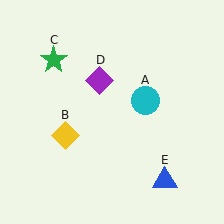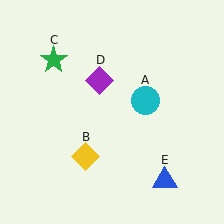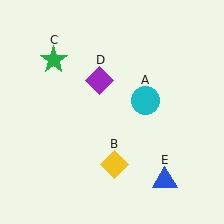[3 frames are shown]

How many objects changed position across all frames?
1 object changed position: yellow diamond (object B).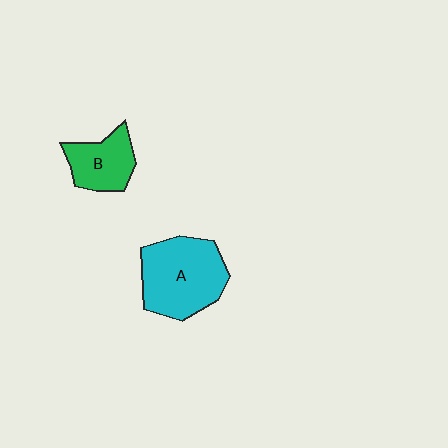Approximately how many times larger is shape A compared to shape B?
Approximately 1.7 times.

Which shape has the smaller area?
Shape B (green).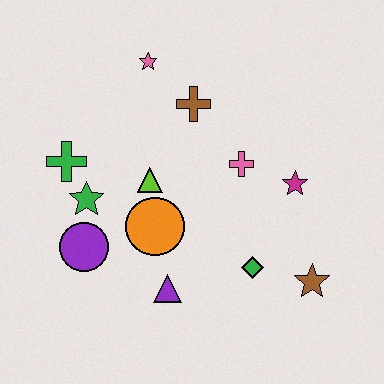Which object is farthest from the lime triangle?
The brown star is farthest from the lime triangle.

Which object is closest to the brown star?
The green diamond is closest to the brown star.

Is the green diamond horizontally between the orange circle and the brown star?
Yes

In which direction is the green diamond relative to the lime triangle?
The green diamond is to the right of the lime triangle.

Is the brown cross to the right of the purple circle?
Yes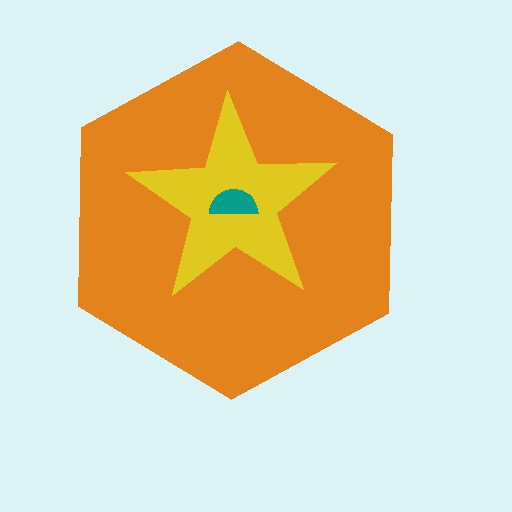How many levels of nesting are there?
3.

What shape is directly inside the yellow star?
The teal semicircle.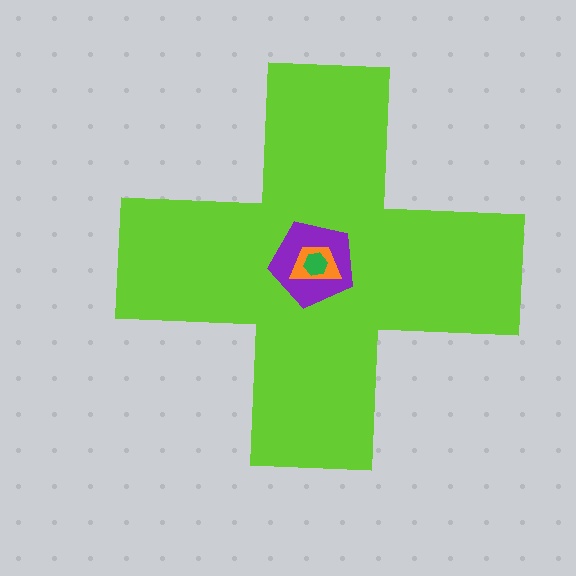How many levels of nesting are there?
4.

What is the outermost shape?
The lime cross.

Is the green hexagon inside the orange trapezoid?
Yes.